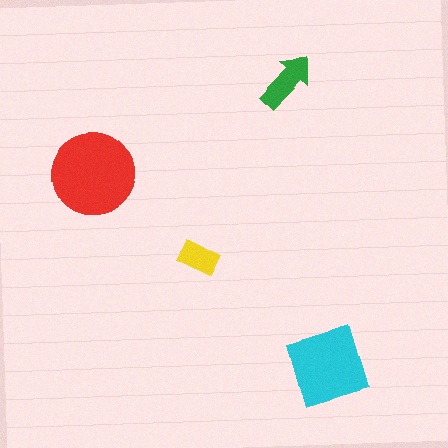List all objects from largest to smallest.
The red circle, the cyan square, the green arrow, the yellow rectangle.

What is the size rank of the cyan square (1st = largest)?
2nd.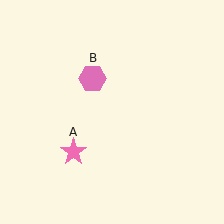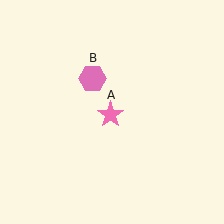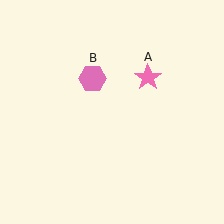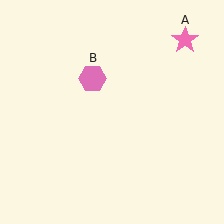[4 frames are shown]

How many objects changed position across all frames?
1 object changed position: pink star (object A).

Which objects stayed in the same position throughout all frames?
Pink hexagon (object B) remained stationary.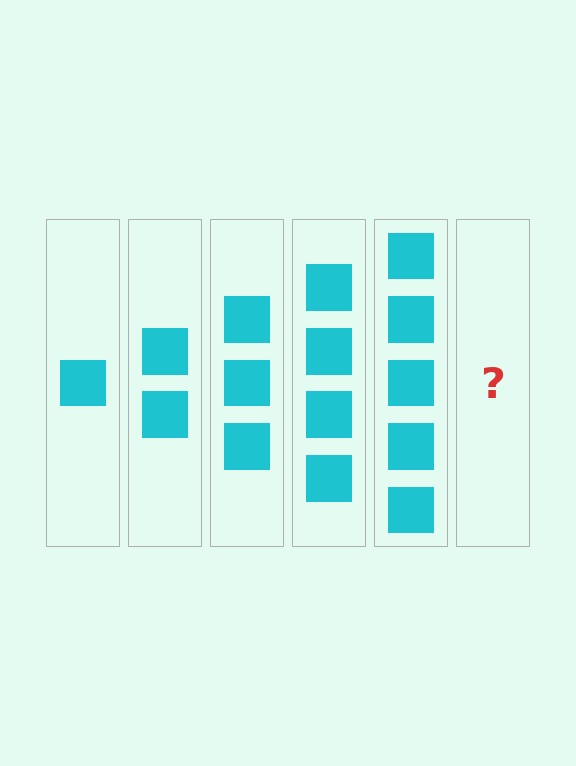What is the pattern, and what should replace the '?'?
The pattern is that each step adds one more square. The '?' should be 6 squares.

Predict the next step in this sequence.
The next step is 6 squares.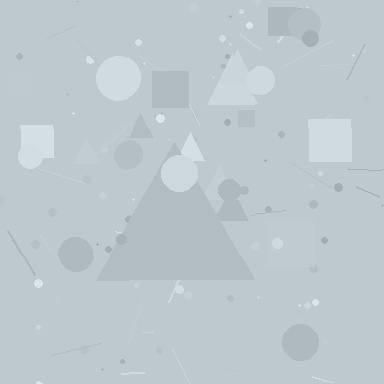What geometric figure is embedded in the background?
A triangle is embedded in the background.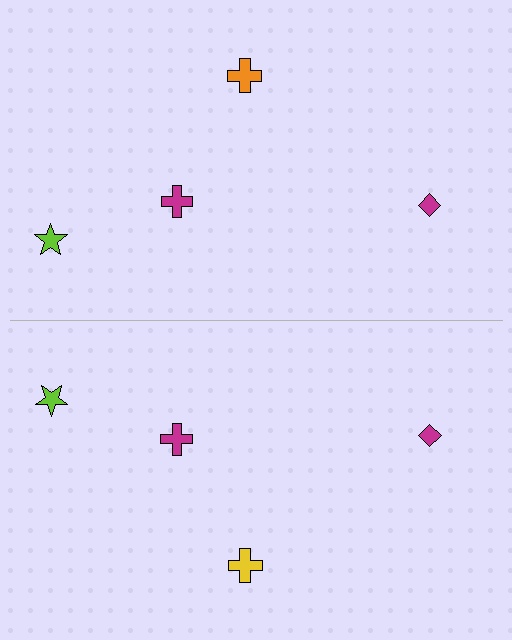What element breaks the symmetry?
The yellow cross on the bottom side breaks the symmetry — its mirror counterpart is orange.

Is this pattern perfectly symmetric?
No, the pattern is not perfectly symmetric. The yellow cross on the bottom side breaks the symmetry — its mirror counterpart is orange.